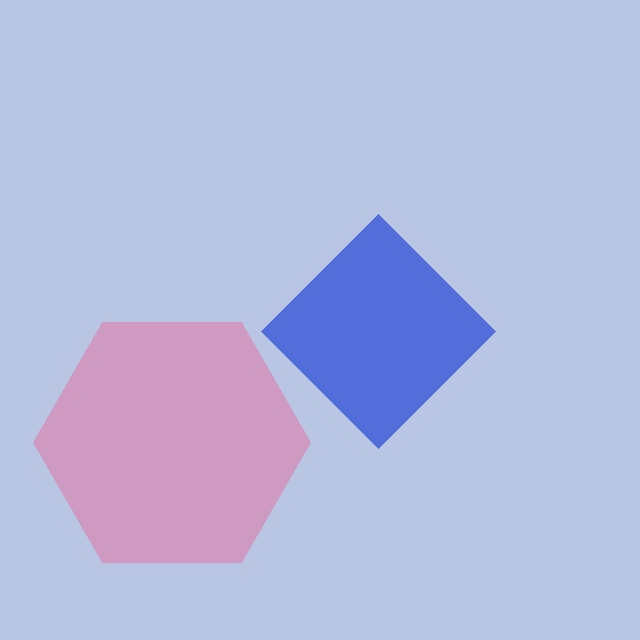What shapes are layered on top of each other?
The layered shapes are: a pink hexagon, a blue diamond.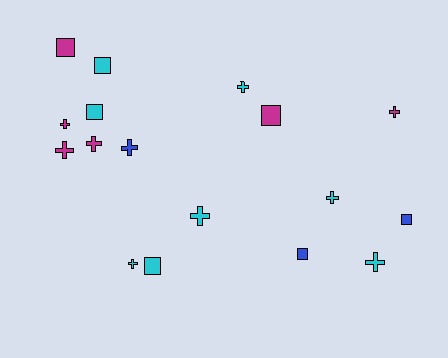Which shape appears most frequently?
Cross, with 10 objects.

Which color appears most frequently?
Cyan, with 8 objects.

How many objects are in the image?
There are 17 objects.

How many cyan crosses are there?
There are 5 cyan crosses.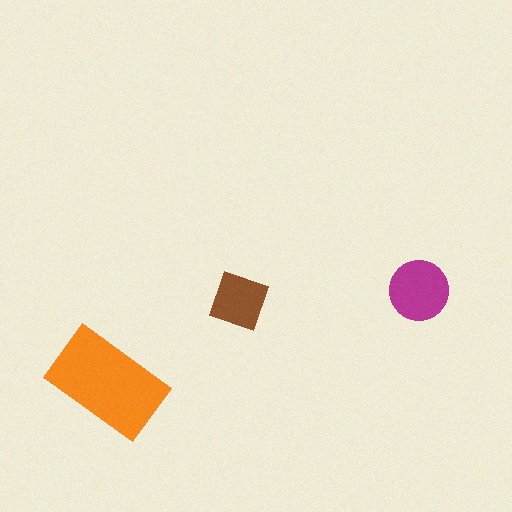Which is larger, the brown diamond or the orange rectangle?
The orange rectangle.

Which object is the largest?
The orange rectangle.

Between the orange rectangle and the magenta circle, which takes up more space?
The orange rectangle.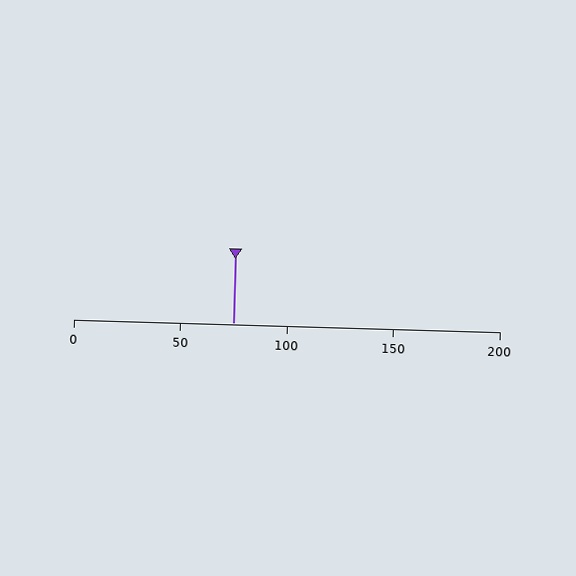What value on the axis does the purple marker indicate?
The marker indicates approximately 75.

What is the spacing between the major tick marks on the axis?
The major ticks are spaced 50 apart.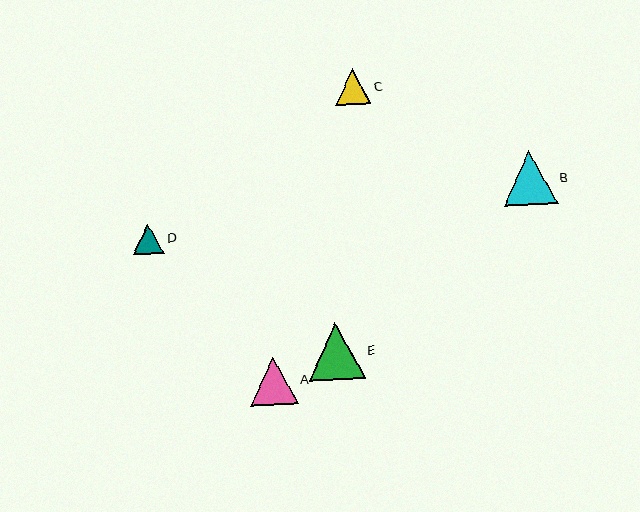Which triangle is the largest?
Triangle E is the largest with a size of approximately 56 pixels.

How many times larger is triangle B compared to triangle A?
Triangle B is approximately 1.1 times the size of triangle A.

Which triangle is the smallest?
Triangle D is the smallest with a size of approximately 31 pixels.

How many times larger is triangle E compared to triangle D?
Triangle E is approximately 1.8 times the size of triangle D.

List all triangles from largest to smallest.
From largest to smallest: E, B, A, C, D.